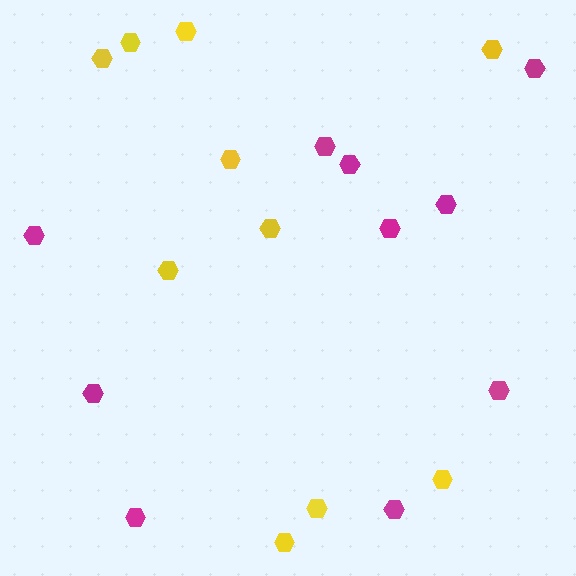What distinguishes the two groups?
There are 2 groups: one group of magenta hexagons (10) and one group of yellow hexagons (10).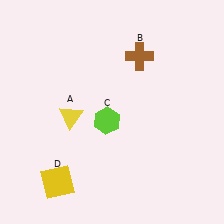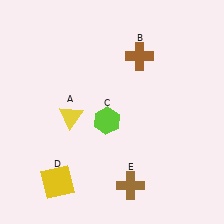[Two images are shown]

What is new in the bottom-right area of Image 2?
A brown cross (E) was added in the bottom-right area of Image 2.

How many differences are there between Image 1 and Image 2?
There is 1 difference between the two images.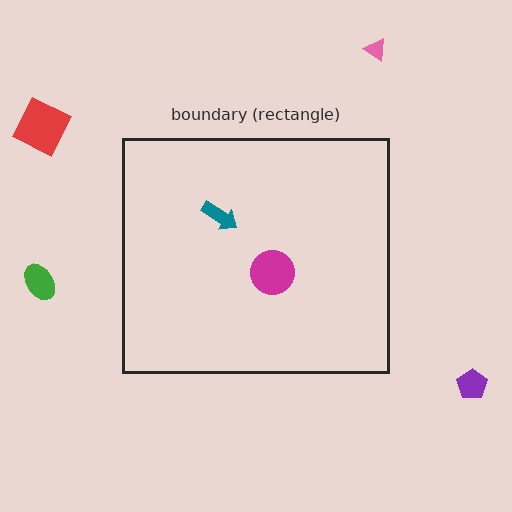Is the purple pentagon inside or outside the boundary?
Outside.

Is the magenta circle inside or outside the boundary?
Inside.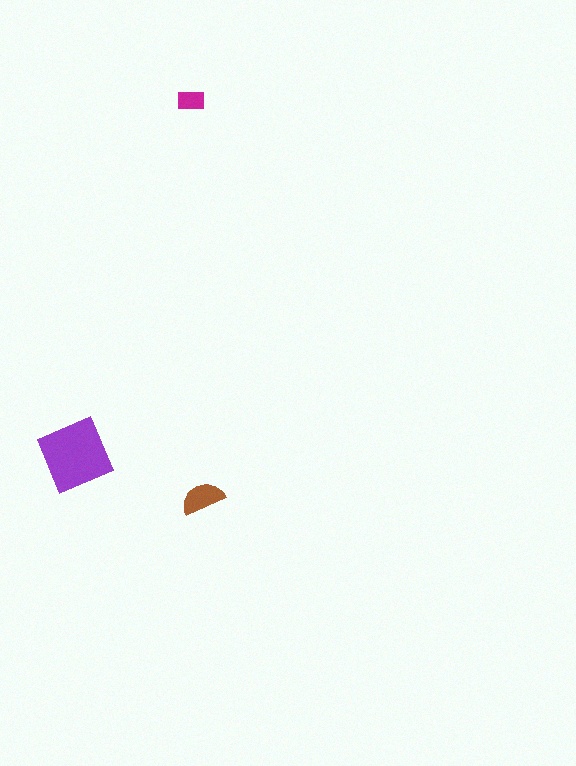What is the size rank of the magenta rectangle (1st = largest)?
3rd.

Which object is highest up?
The magenta rectangle is topmost.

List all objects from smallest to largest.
The magenta rectangle, the brown semicircle, the purple diamond.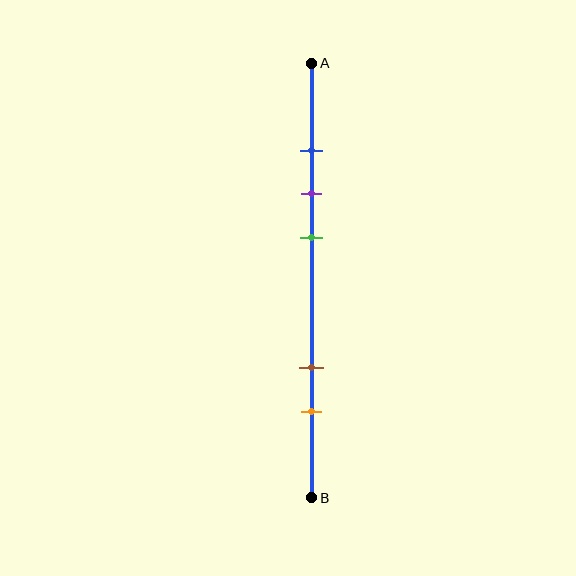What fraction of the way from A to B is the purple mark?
The purple mark is approximately 30% (0.3) of the way from A to B.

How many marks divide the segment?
There are 5 marks dividing the segment.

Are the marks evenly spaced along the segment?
No, the marks are not evenly spaced.